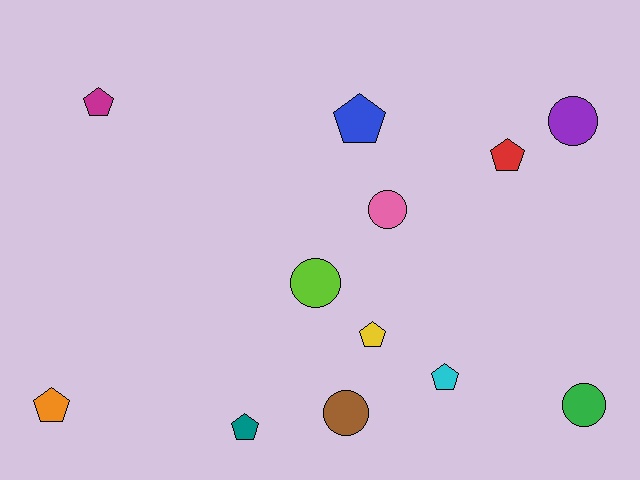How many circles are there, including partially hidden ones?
There are 5 circles.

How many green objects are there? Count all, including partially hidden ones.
There is 1 green object.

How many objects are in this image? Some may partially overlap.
There are 12 objects.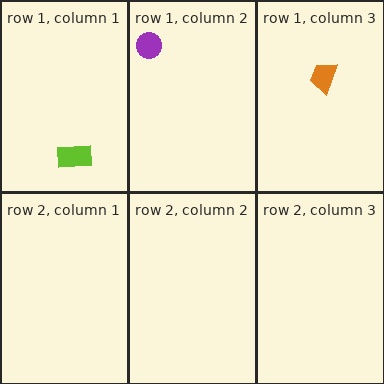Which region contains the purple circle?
The row 1, column 2 region.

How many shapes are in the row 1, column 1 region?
1.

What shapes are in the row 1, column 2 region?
The purple circle.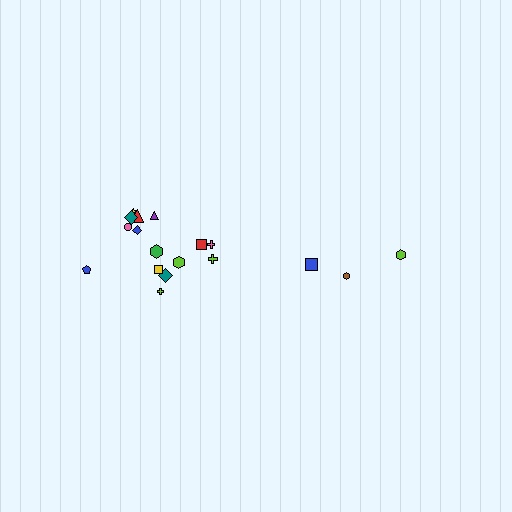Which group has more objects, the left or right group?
The left group.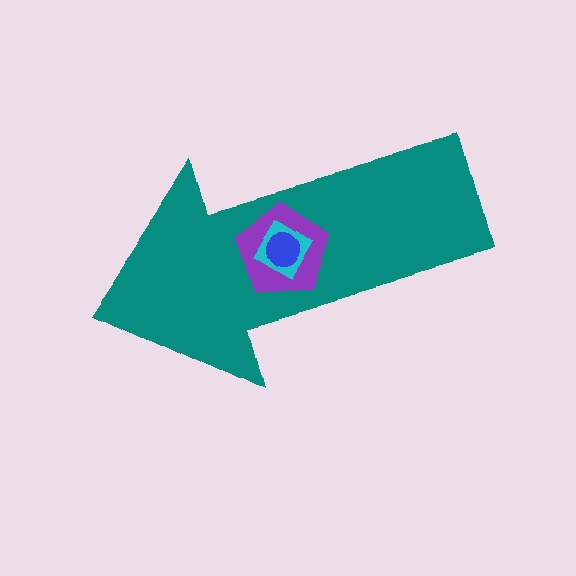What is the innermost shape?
The blue circle.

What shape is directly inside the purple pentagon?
The cyan diamond.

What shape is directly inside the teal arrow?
The purple pentagon.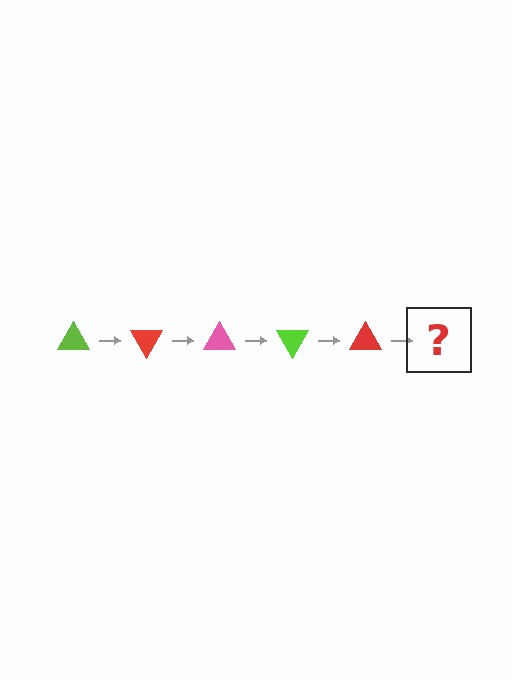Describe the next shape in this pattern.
It should be a pink triangle, rotated 300 degrees from the start.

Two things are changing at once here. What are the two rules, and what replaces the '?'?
The two rules are that it rotates 60 degrees each step and the color cycles through lime, red, and pink. The '?' should be a pink triangle, rotated 300 degrees from the start.